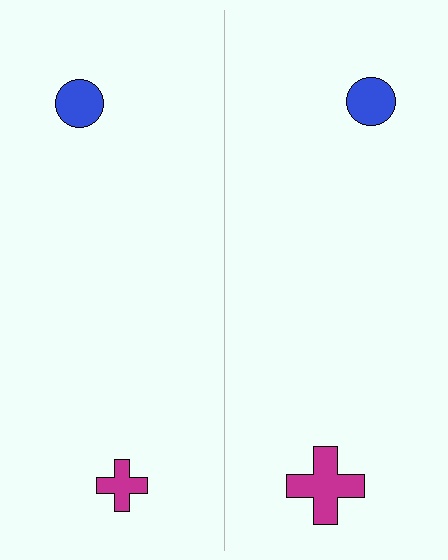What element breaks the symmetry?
The magenta cross on the right side has a different size than its mirror counterpart.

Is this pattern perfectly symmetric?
No, the pattern is not perfectly symmetric. The magenta cross on the right side has a different size than its mirror counterpart.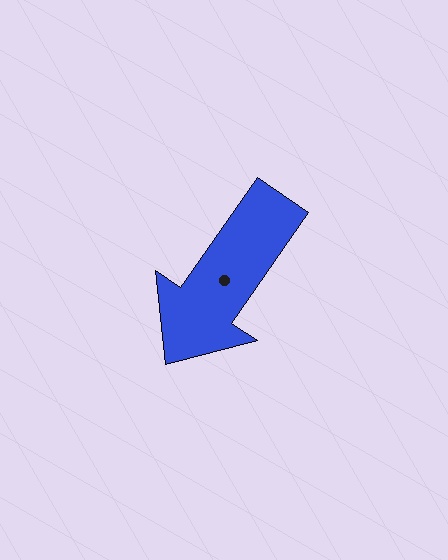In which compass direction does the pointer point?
Southwest.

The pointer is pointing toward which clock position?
Roughly 7 o'clock.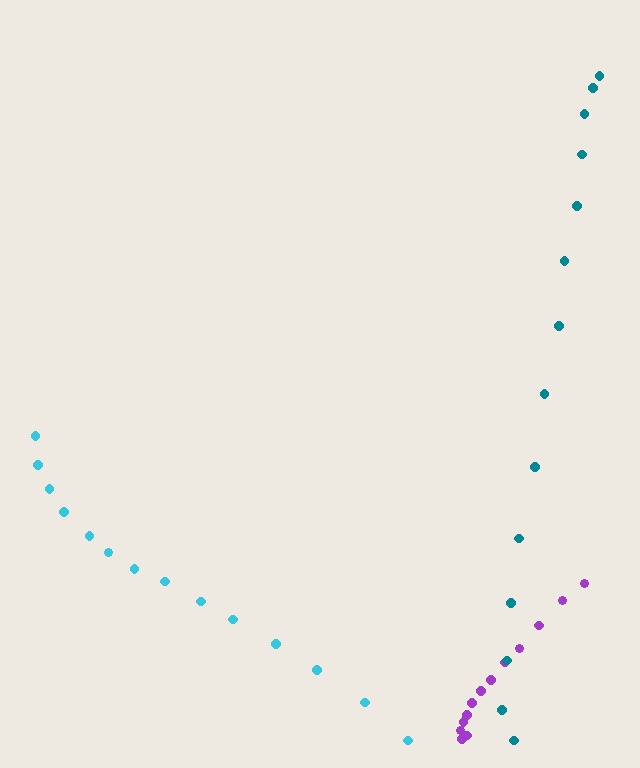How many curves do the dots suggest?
There are 3 distinct paths.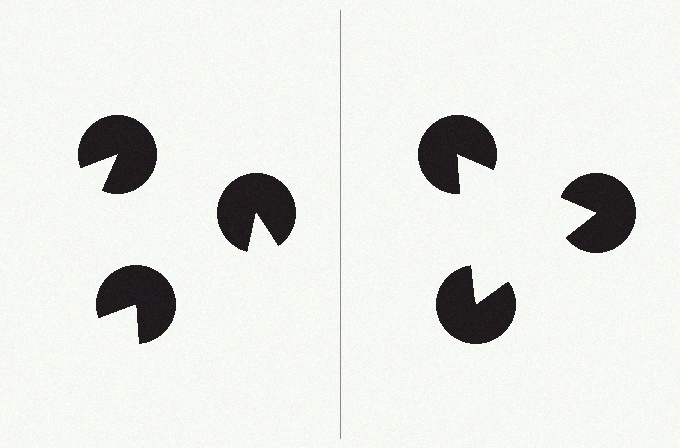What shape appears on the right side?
An illusory triangle.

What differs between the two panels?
The pac-man discs are positioned identically on both sides; only the wedge orientations differ. On the right they align to a triangle; on the left they are misaligned.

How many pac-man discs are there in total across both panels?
6 — 3 on each side.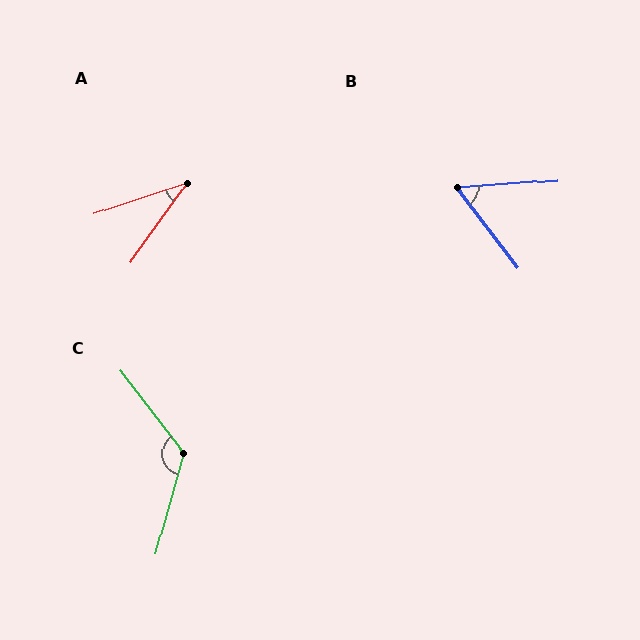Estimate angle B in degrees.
Approximately 57 degrees.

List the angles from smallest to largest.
A (35°), B (57°), C (127°).